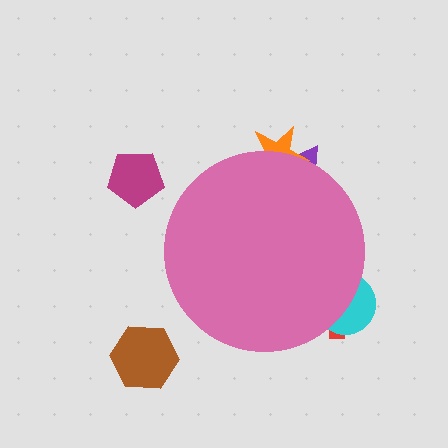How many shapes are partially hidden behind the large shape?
4 shapes are partially hidden.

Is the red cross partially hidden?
Yes, the red cross is partially hidden behind the pink circle.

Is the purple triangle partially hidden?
Yes, the purple triangle is partially hidden behind the pink circle.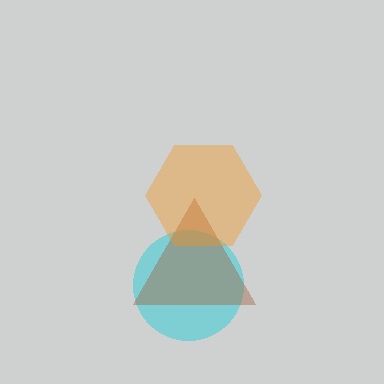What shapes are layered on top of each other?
The layered shapes are: a cyan circle, a brown triangle, an orange hexagon.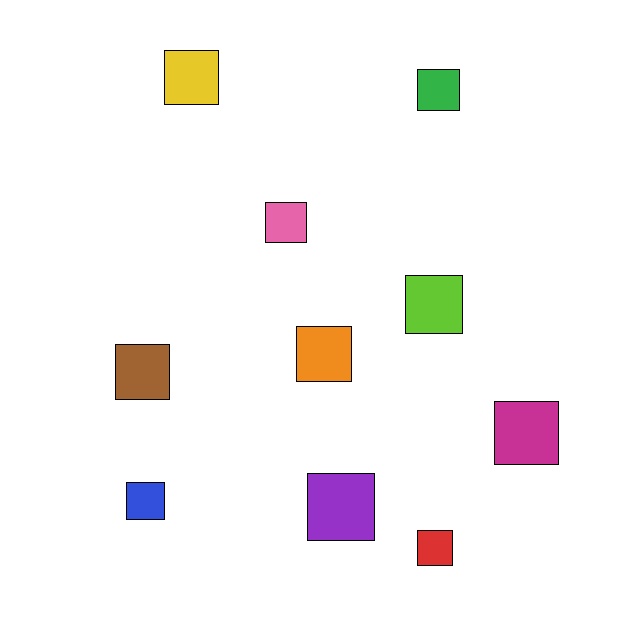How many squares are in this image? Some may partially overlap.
There are 10 squares.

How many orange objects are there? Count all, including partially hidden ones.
There is 1 orange object.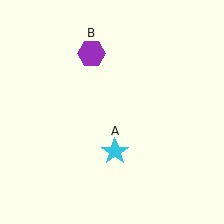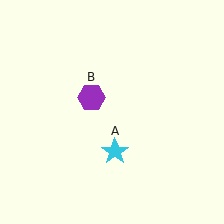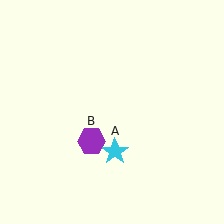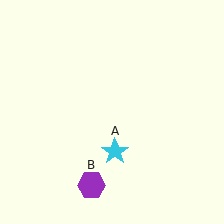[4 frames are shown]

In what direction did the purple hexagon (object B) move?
The purple hexagon (object B) moved down.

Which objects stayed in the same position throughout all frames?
Cyan star (object A) remained stationary.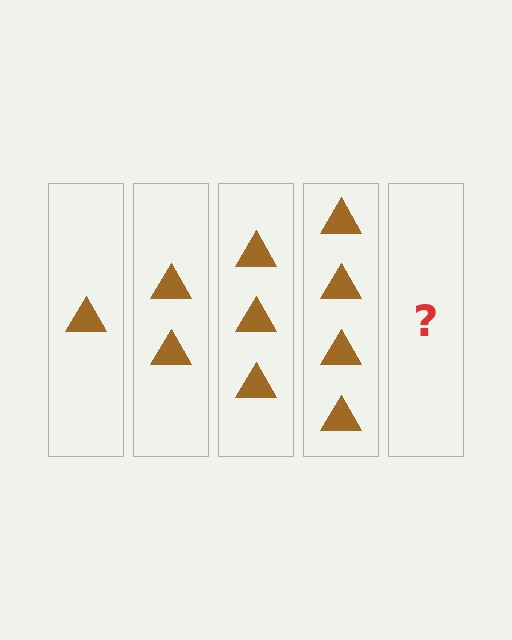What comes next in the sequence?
The next element should be 5 triangles.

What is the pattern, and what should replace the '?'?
The pattern is that each step adds one more triangle. The '?' should be 5 triangles.